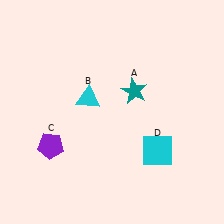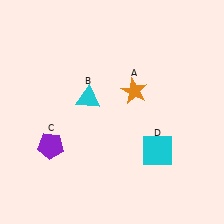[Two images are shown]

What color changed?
The star (A) changed from teal in Image 1 to orange in Image 2.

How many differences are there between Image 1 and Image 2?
There is 1 difference between the two images.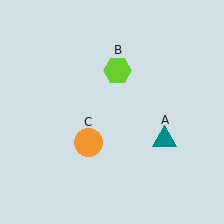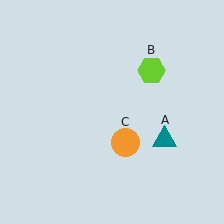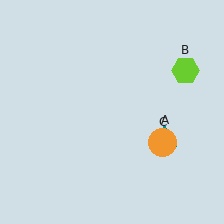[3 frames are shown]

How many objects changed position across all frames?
2 objects changed position: lime hexagon (object B), orange circle (object C).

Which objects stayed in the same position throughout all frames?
Teal triangle (object A) remained stationary.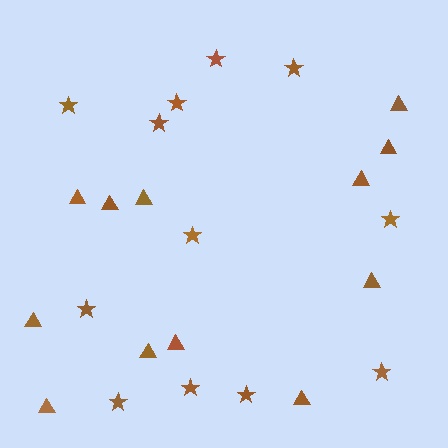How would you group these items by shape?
There are 2 groups: one group of triangles (12) and one group of stars (12).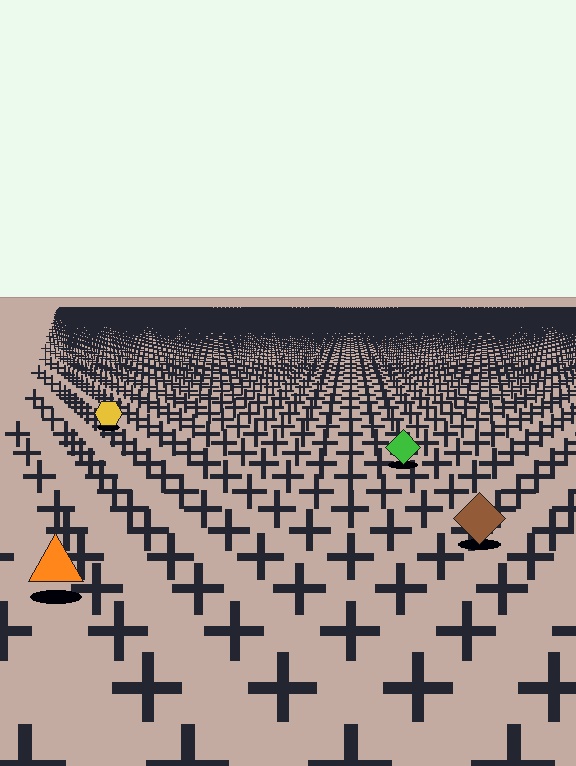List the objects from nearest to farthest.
From nearest to farthest: the orange triangle, the brown diamond, the green diamond, the yellow hexagon.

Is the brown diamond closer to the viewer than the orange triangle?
No. The orange triangle is closer — you can tell from the texture gradient: the ground texture is coarser near it.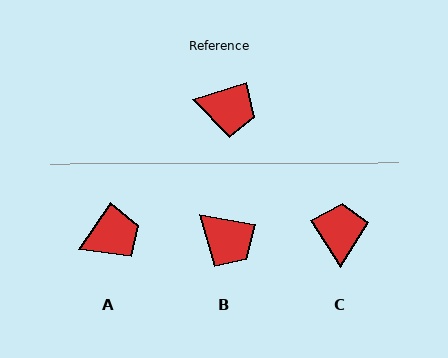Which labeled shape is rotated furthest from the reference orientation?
C, about 105 degrees away.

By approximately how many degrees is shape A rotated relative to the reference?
Approximately 39 degrees counter-clockwise.